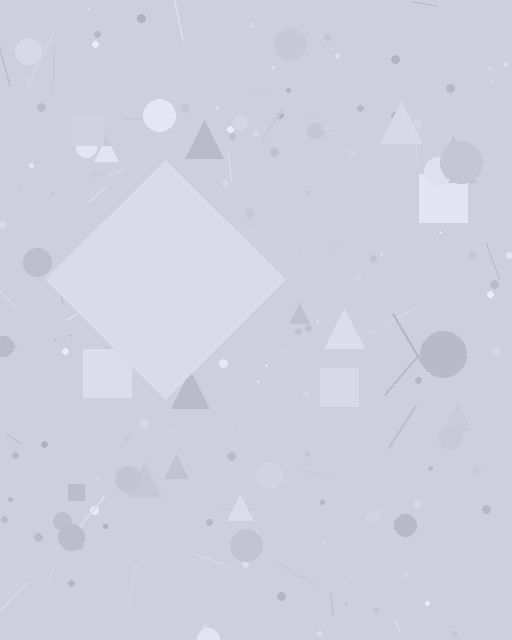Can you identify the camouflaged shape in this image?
The camouflaged shape is a diamond.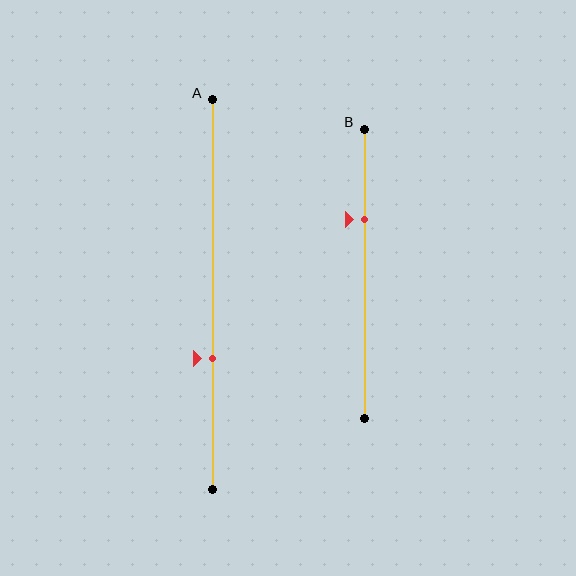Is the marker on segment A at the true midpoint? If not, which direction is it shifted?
No, the marker on segment A is shifted downward by about 17% of the segment length.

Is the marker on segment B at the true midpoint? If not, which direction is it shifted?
No, the marker on segment B is shifted upward by about 19% of the segment length.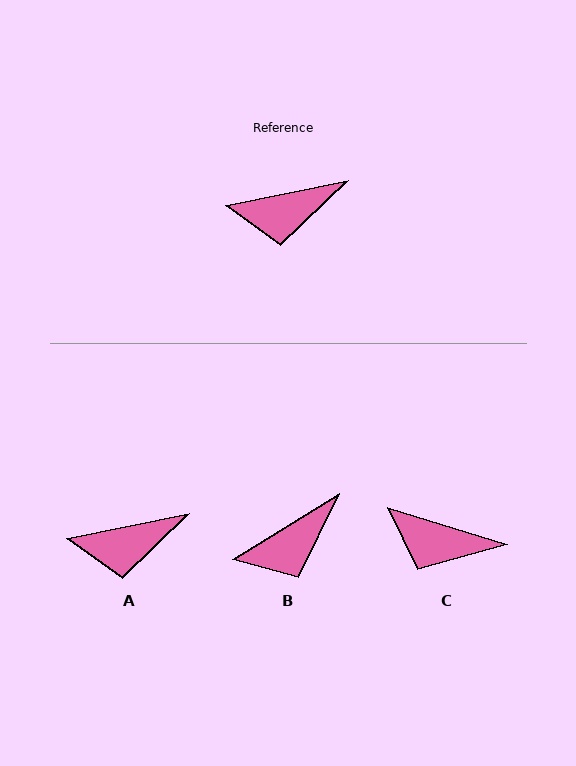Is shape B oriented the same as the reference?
No, it is off by about 20 degrees.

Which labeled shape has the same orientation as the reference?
A.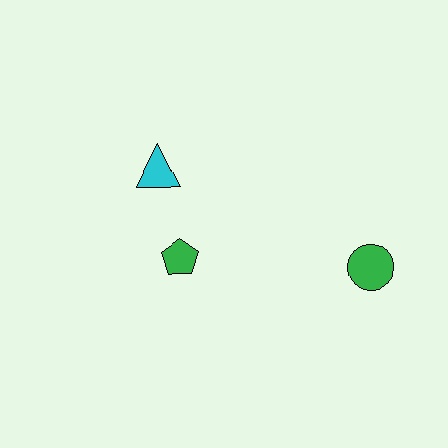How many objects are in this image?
There are 3 objects.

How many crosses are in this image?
There are no crosses.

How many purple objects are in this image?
There are no purple objects.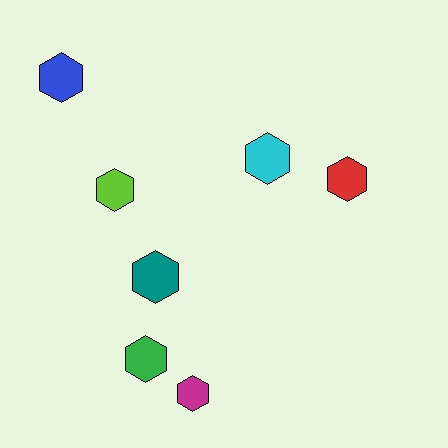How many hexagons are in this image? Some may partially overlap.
There are 7 hexagons.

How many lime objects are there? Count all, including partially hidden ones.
There is 1 lime object.